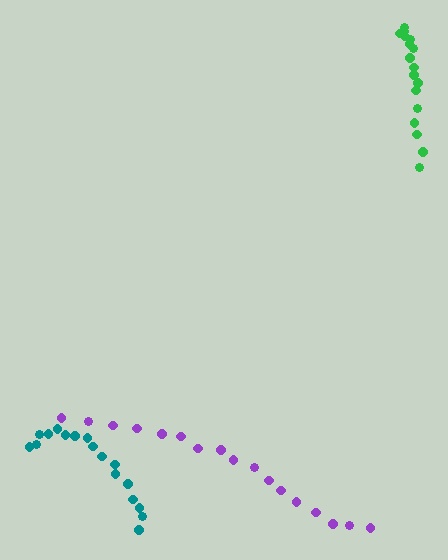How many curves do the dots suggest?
There are 3 distinct paths.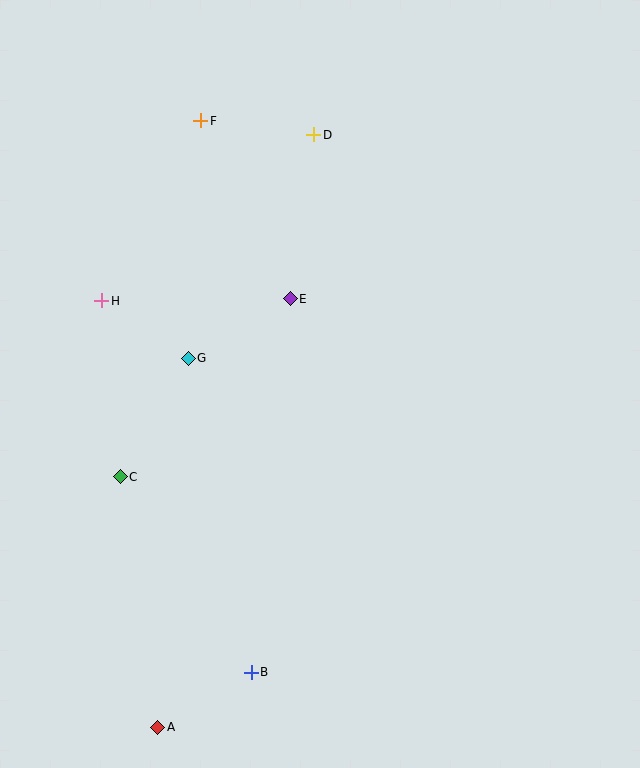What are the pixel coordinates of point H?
Point H is at (102, 301).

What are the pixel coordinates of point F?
Point F is at (201, 121).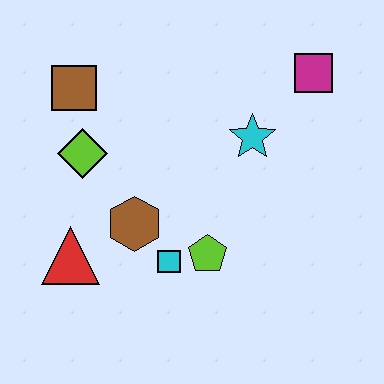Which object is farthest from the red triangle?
The magenta square is farthest from the red triangle.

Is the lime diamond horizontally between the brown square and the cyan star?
Yes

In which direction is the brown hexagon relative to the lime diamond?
The brown hexagon is below the lime diamond.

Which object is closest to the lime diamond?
The brown square is closest to the lime diamond.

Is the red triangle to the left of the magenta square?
Yes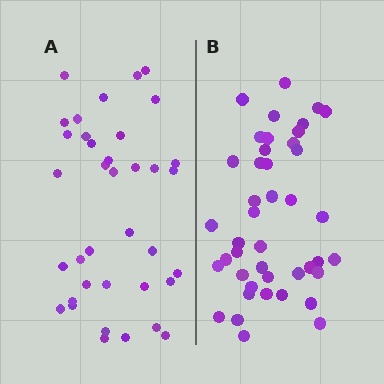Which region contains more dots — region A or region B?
Region B (the right region) has more dots.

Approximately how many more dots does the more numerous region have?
Region B has about 6 more dots than region A.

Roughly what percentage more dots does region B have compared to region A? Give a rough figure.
About 15% more.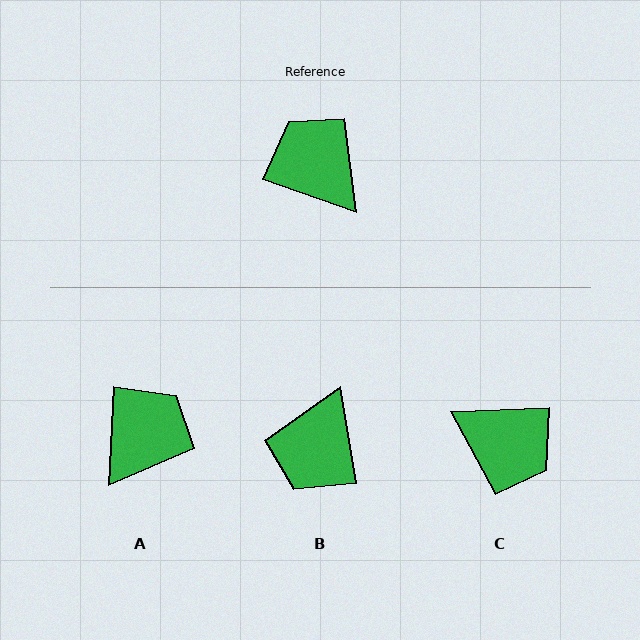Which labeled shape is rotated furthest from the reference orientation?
C, about 159 degrees away.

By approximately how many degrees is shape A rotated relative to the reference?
Approximately 74 degrees clockwise.